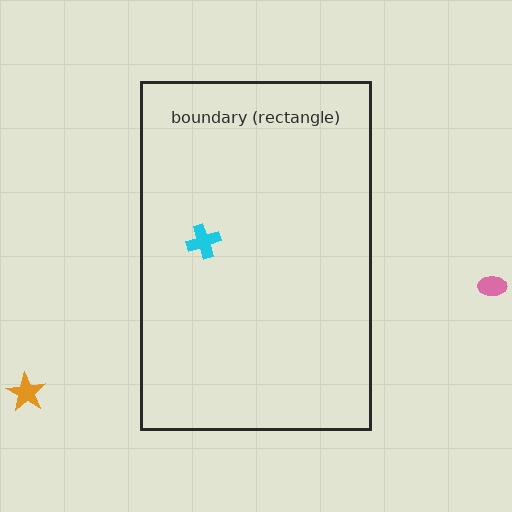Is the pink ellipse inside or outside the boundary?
Outside.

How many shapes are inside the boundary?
1 inside, 2 outside.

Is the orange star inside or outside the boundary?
Outside.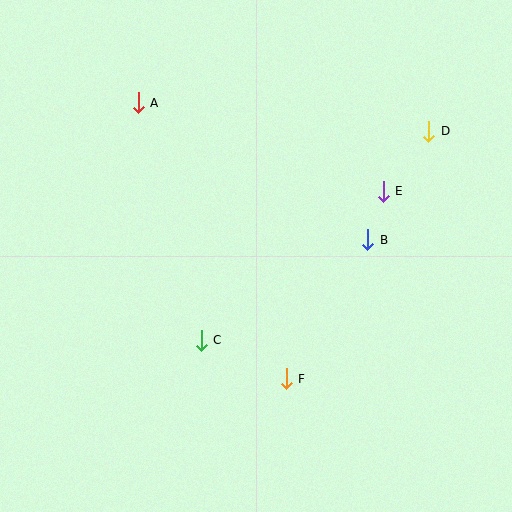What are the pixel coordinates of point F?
Point F is at (286, 379).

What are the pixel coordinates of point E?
Point E is at (383, 191).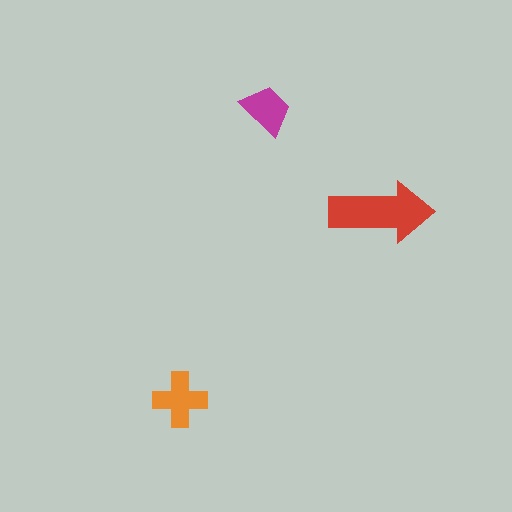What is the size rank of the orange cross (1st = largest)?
2nd.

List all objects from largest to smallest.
The red arrow, the orange cross, the magenta trapezoid.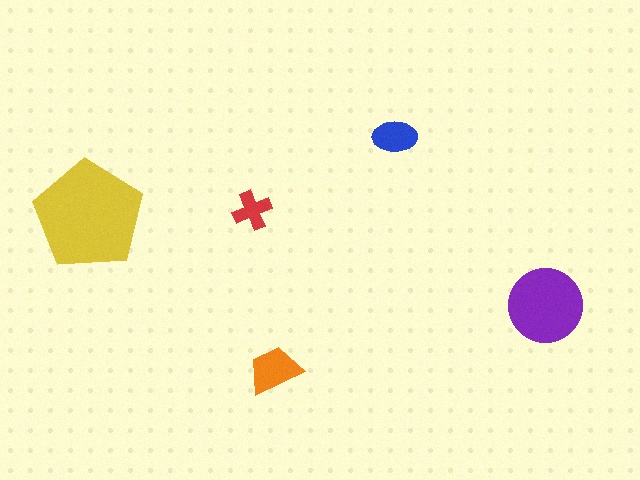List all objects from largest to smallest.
The yellow pentagon, the purple circle, the orange trapezoid, the blue ellipse, the red cross.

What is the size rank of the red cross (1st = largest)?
5th.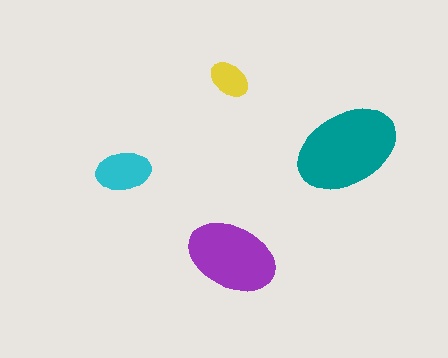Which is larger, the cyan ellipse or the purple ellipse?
The purple one.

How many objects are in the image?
There are 4 objects in the image.